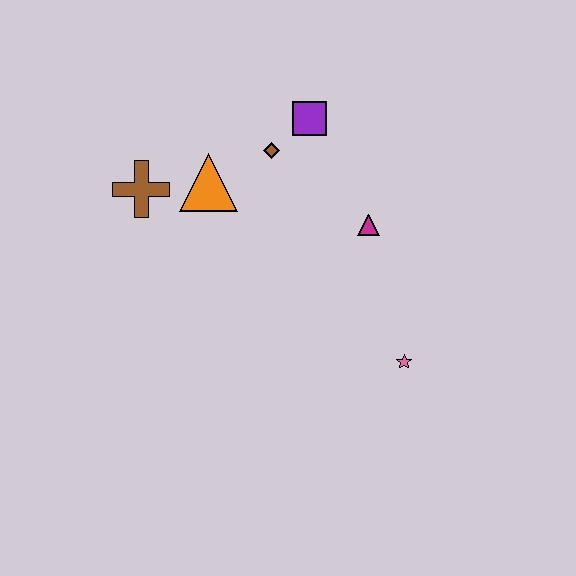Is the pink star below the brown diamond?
Yes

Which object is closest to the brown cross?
The orange triangle is closest to the brown cross.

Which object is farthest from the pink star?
The brown cross is farthest from the pink star.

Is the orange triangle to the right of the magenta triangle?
No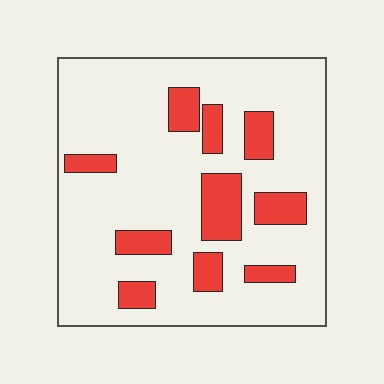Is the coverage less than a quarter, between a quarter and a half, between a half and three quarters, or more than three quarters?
Less than a quarter.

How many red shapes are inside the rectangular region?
10.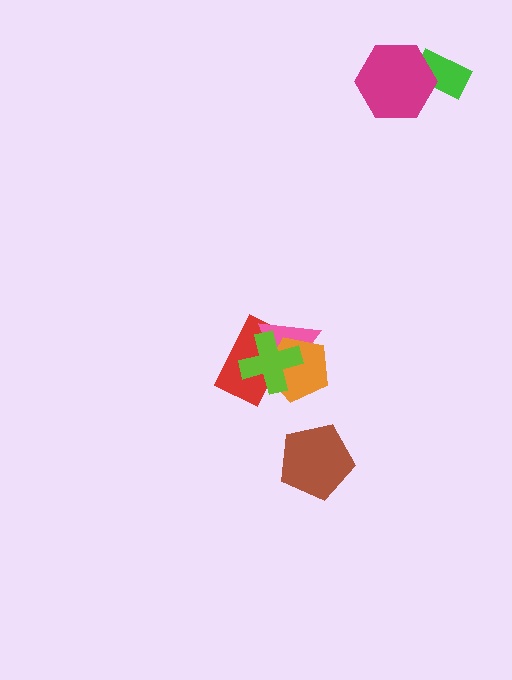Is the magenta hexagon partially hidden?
No, no other shape covers it.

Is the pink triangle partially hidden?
Yes, it is partially covered by another shape.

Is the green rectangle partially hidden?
Yes, it is partially covered by another shape.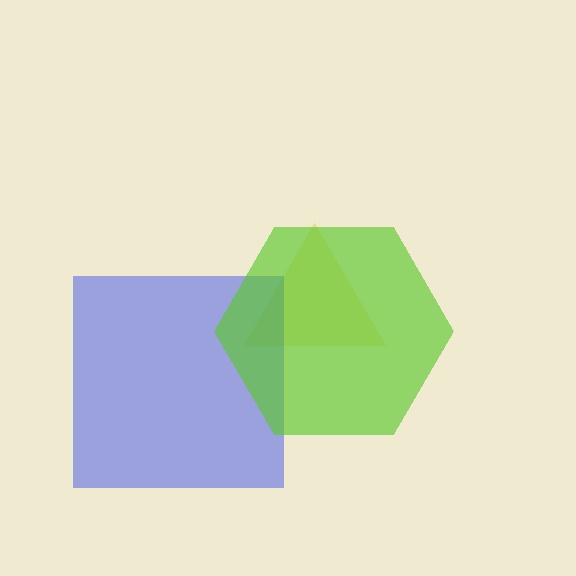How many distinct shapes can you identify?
There are 3 distinct shapes: a yellow triangle, a blue square, a lime hexagon.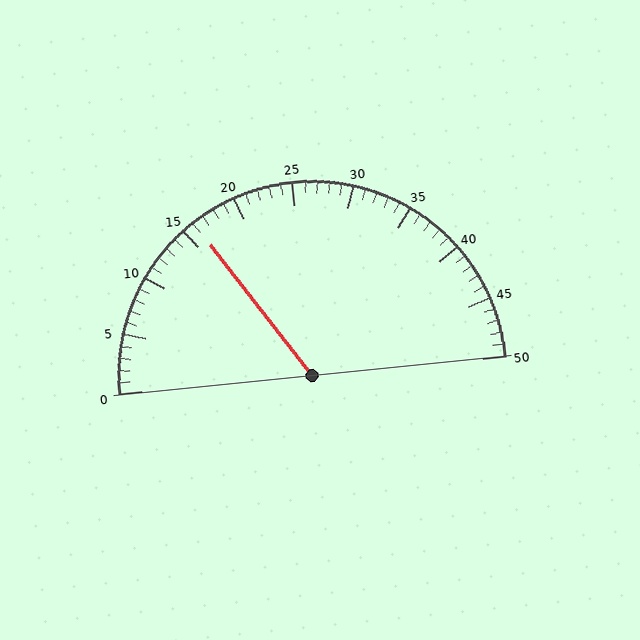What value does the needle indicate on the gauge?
The needle indicates approximately 16.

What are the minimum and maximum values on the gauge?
The gauge ranges from 0 to 50.